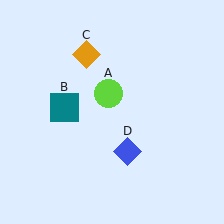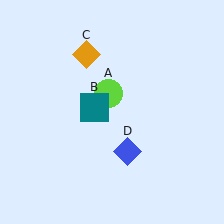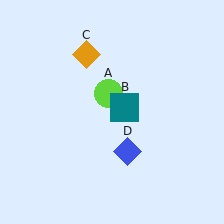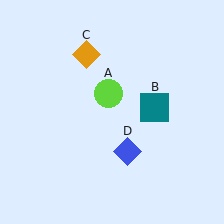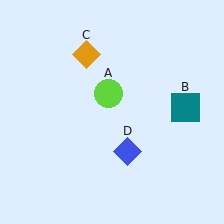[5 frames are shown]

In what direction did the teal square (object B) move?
The teal square (object B) moved right.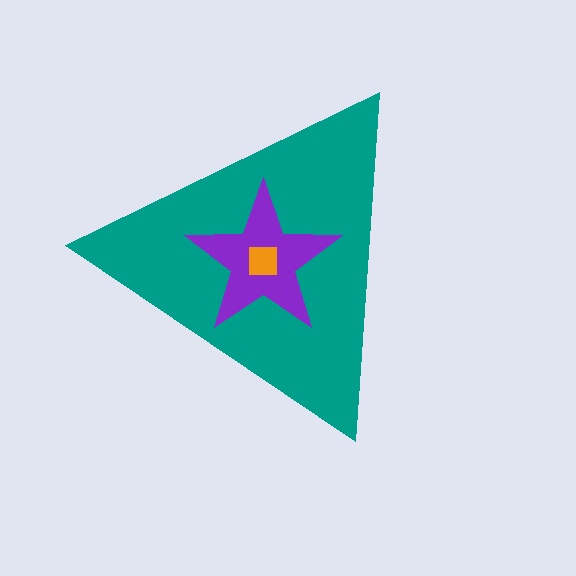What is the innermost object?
The orange square.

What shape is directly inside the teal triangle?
The purple star.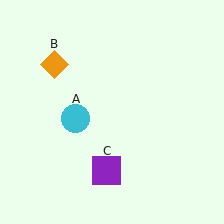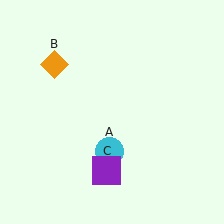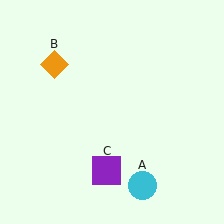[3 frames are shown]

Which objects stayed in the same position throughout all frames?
Orange diamond (object B) and purple square (object C) remained stationary.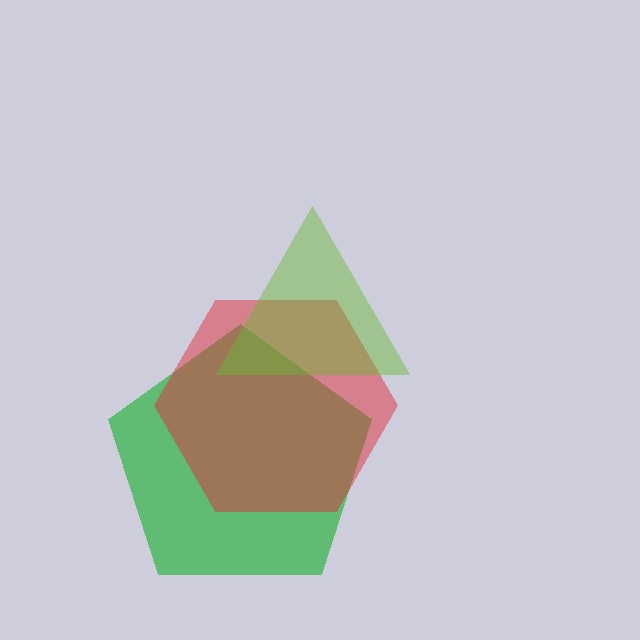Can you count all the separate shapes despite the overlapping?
Yes, there are 3 separate shapes.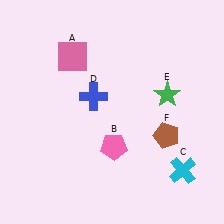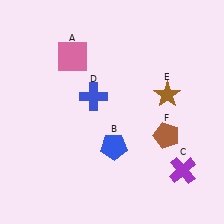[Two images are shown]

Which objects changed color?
B changed from pink to blue. C changed from cyan to purple. E changed from green to brown.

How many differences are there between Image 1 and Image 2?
There are 3 differences between the two images.